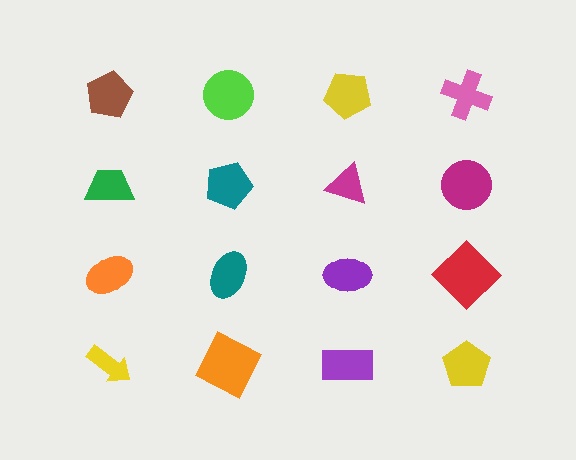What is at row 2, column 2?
A teal pentagon.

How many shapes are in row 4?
4 shapes.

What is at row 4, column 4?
A yellow pentagon.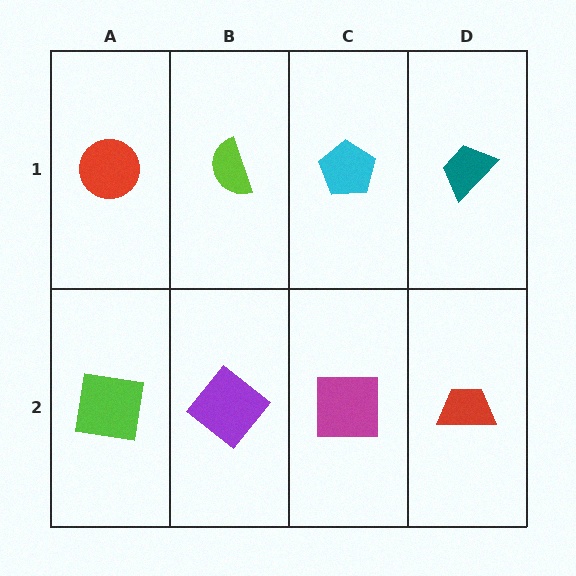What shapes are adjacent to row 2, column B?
A lime semicircle (row 1, column B), a lime square (row 2, column A), a magenta square (row 2, column C).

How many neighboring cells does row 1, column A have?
2.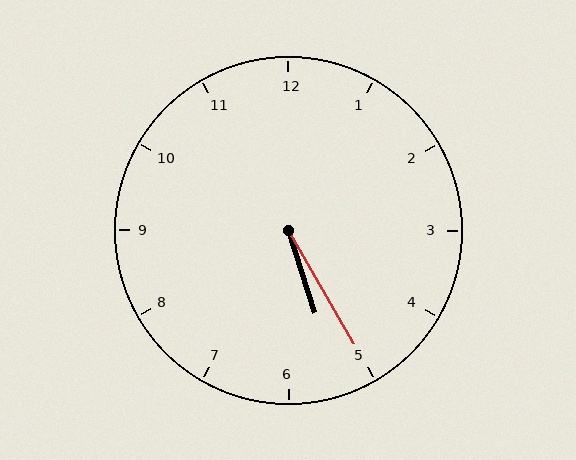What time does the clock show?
5:25.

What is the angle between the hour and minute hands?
Approximately 12 degrees.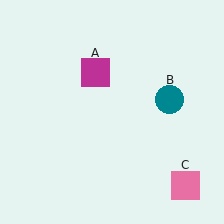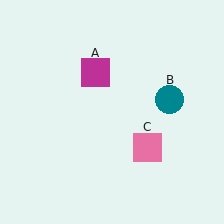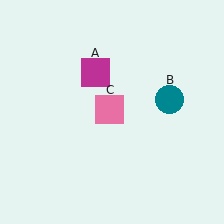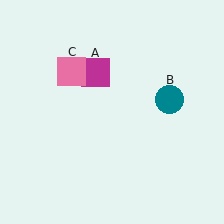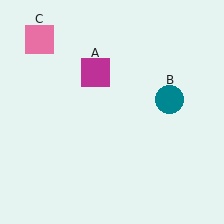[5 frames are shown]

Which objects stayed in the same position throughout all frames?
Magenta square (object A) and teal circle (object B) remained stationary.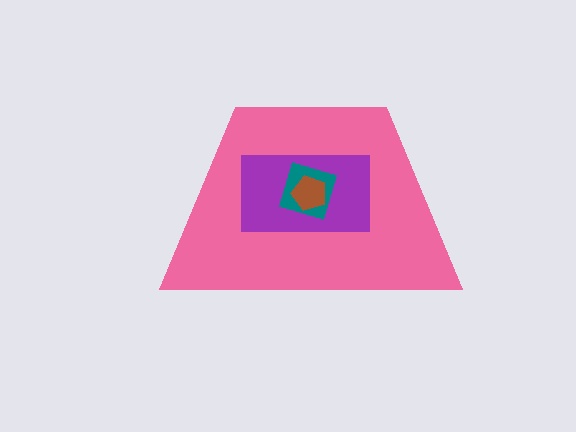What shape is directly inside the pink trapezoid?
The purple rectangle.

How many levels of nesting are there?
4.